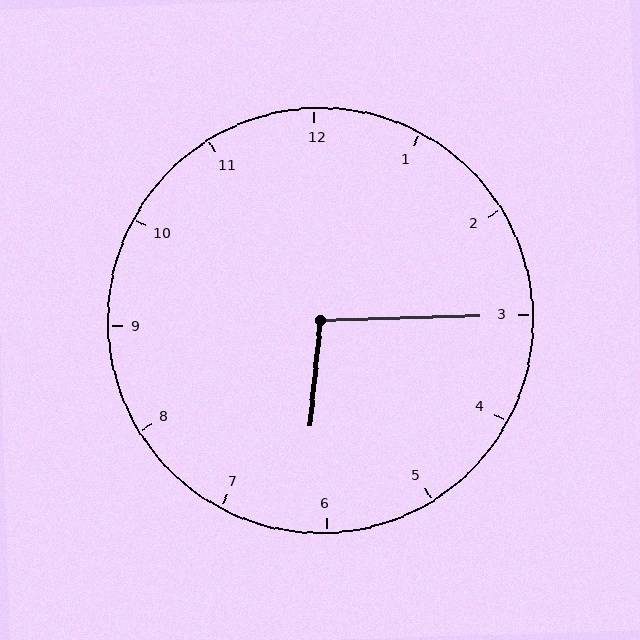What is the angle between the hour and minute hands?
Approximately 98 degrees.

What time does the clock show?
6:15.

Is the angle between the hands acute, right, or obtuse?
It is obtuse.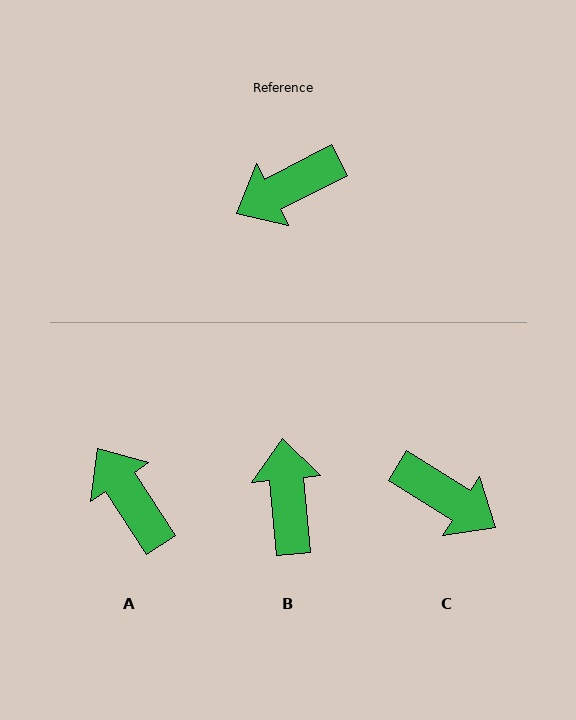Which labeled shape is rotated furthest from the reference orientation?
C, about 120 degrees away.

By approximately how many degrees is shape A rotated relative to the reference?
Approximately 84 degrees clockwise.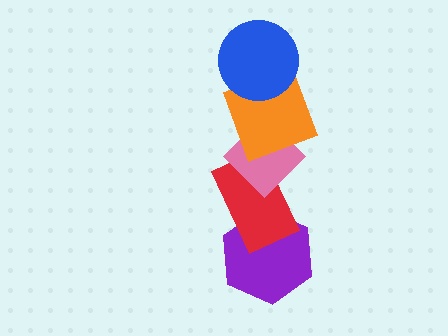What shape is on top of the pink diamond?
The orange square is on top of the pink diamond.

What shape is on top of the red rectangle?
The pink diamond is on top of the red rectangle.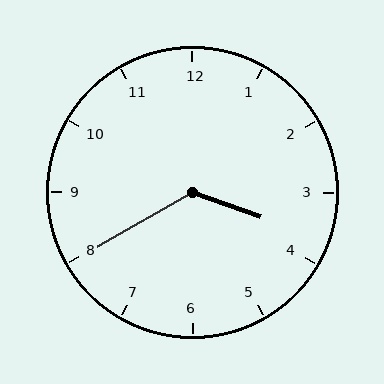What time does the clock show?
3:40.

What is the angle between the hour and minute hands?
Approximately 130 degrees.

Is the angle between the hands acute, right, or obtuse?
It is obtuse.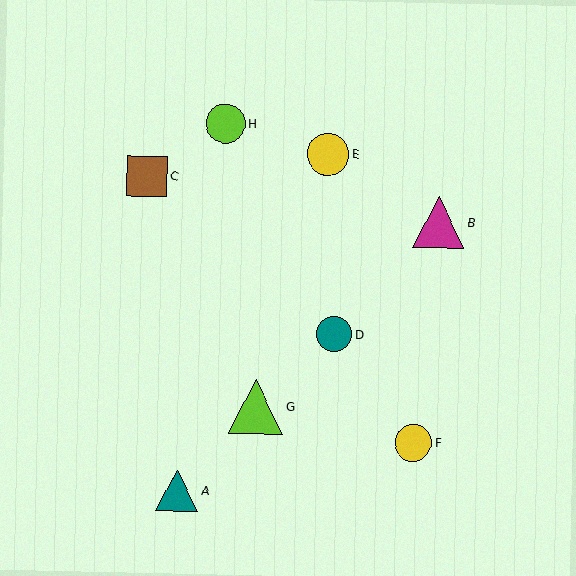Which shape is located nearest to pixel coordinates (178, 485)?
The teal triangle (labeled A) at (177, 490) is nearest to that location.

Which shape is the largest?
The lime triangle (labeled G) is the largest.